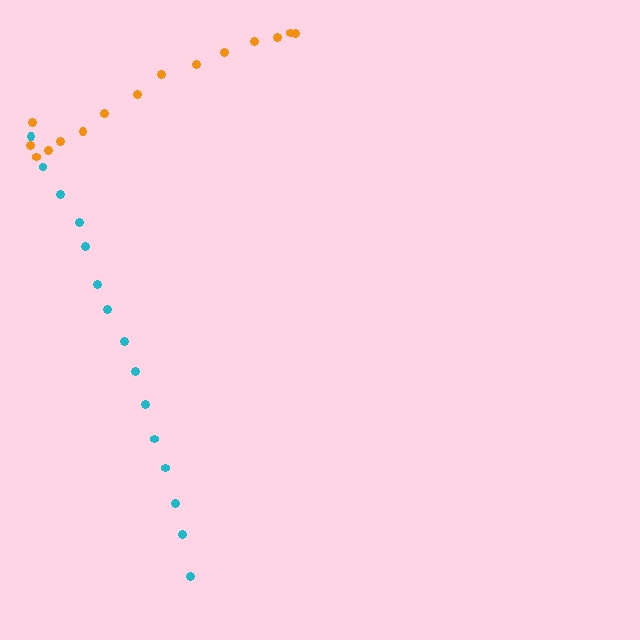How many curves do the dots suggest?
There are 2 distinct paths.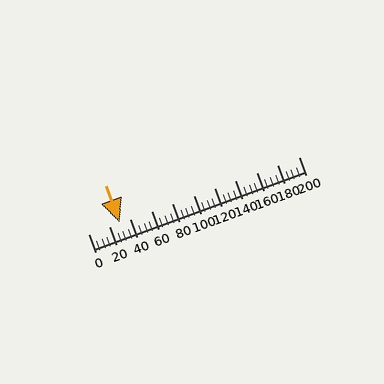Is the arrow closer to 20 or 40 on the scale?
The arrow is closer to 40.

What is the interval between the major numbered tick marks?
The major tick marks are spaced 20 units apart.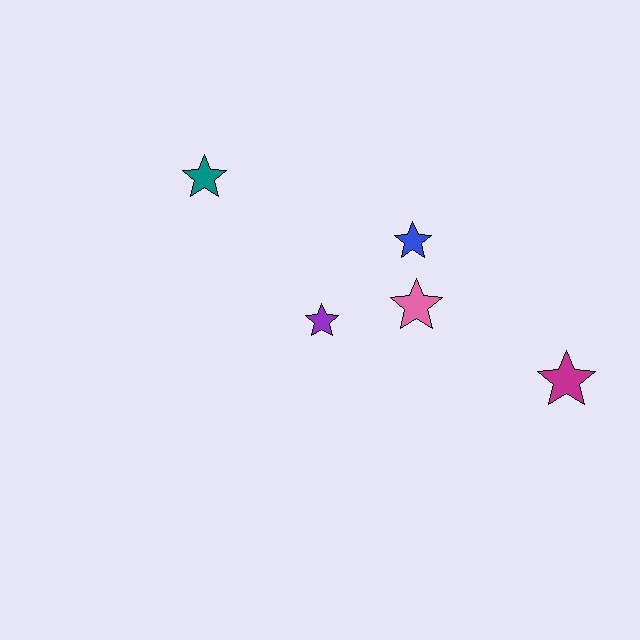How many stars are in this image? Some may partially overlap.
There are 5 stars.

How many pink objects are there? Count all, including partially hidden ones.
There is 1 pink object.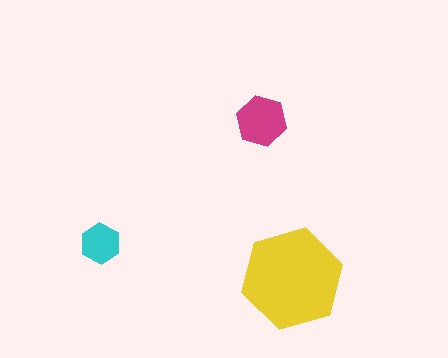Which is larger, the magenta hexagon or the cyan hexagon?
The magenta one.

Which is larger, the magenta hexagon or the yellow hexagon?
The yellow one.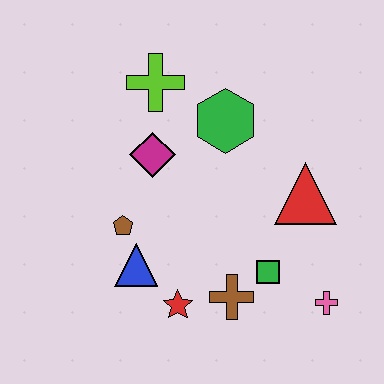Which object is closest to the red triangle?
The green square is closest to the red triangle.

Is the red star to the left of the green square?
Yes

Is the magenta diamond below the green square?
No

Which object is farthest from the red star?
The lime cross is farthest from the red star.